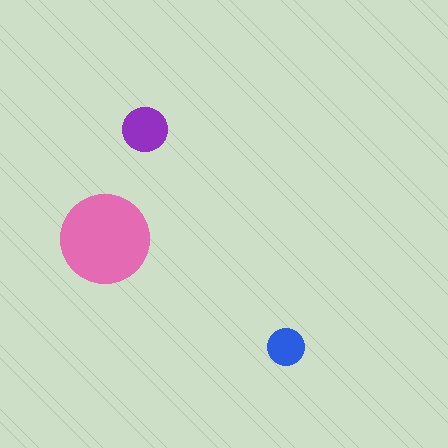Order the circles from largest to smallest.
the pink one, the purple one, the blue one.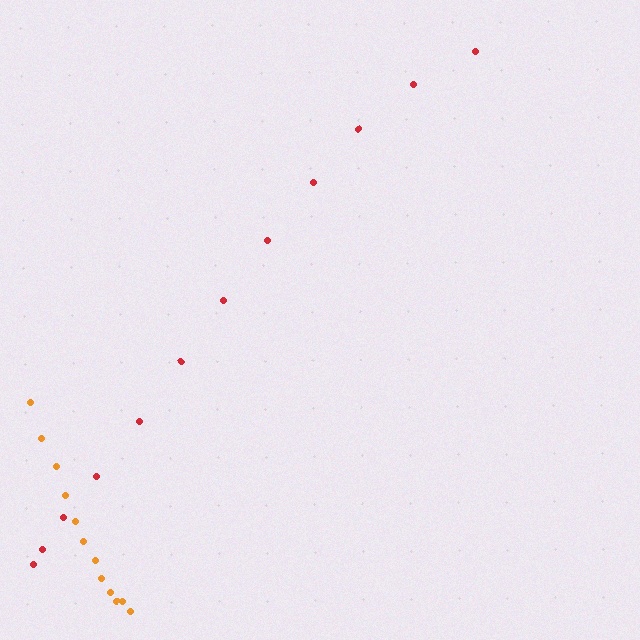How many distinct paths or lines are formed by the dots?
There are 2 distinct paths.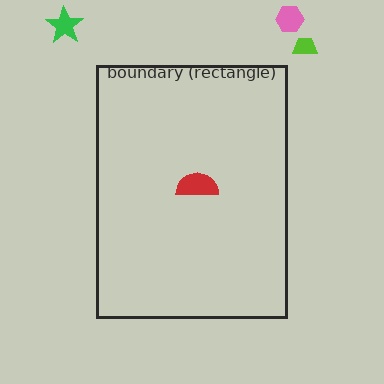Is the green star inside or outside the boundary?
Outside.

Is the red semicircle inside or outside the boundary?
Inside.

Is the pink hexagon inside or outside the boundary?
Outside.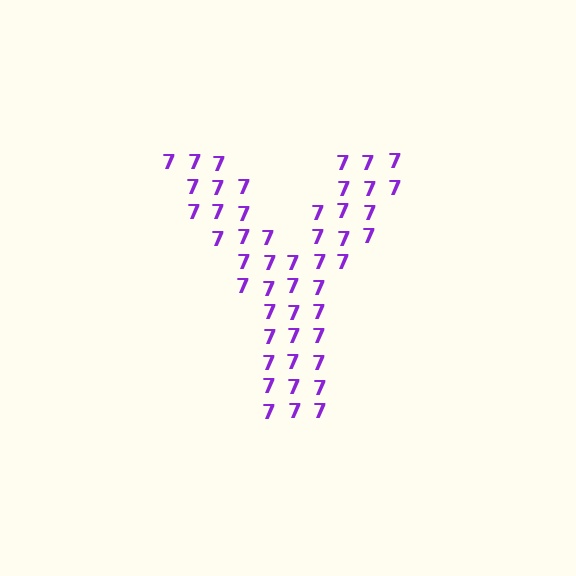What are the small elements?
The small elements are digit 7's.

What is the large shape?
The large shape is the letter Y.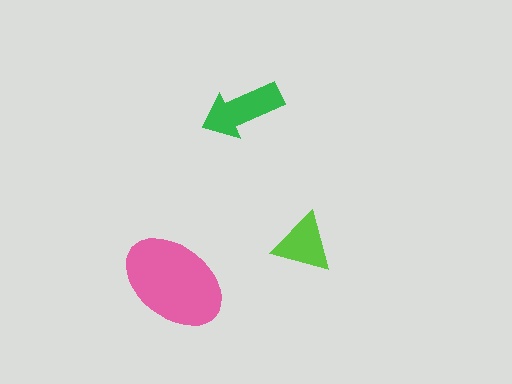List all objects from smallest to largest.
The lime triangle, the green arrow, the pink ellipse.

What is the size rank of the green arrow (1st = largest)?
2nd.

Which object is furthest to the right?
The lime triangle is rightmost.